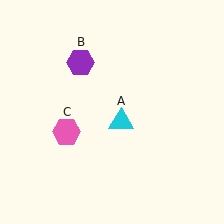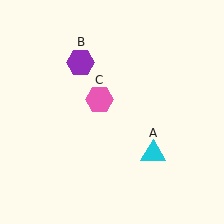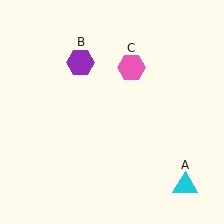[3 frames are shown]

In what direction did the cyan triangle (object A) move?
The cyan triangle (object A) moved down and to the right.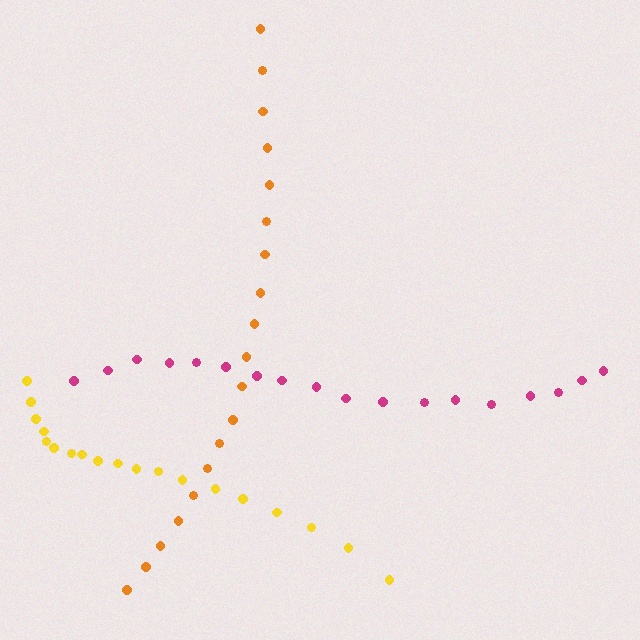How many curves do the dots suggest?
There are 3 distinct paths.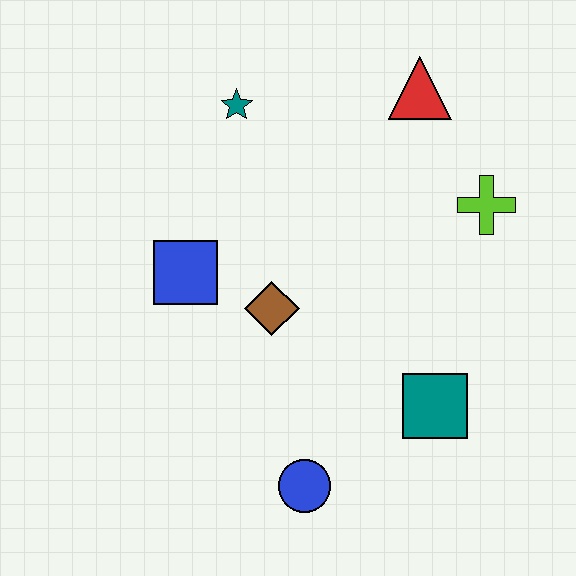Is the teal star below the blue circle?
No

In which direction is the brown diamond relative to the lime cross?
The brown diamond is to the left of the lime cross.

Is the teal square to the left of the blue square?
No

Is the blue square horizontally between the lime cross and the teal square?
No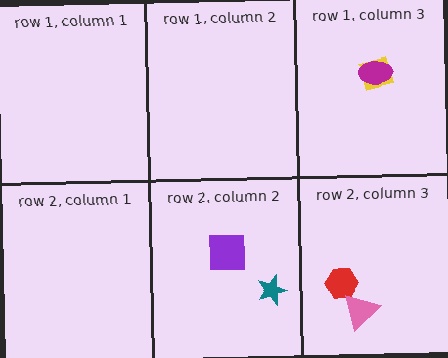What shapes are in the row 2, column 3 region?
The red hexagon, the pink triangle.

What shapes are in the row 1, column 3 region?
The yellow square, the magenta ellipse.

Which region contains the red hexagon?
The row 2, column 3 region.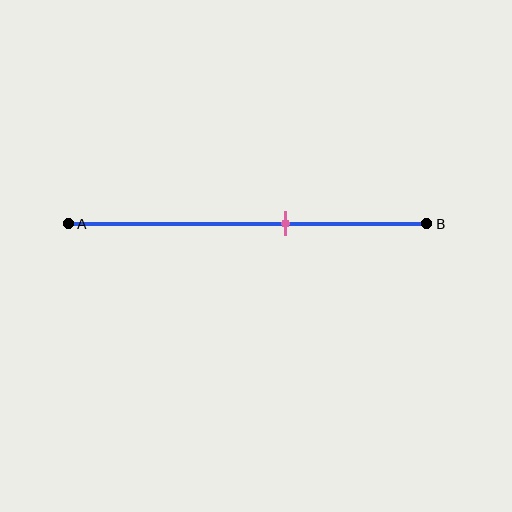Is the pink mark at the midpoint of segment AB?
No, the mark is at about 60% from A, not at the 50% midpoint.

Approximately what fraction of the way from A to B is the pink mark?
The pink mark is approximately 60% of the way from A to B.